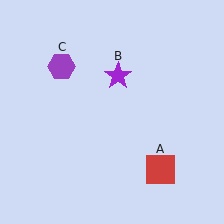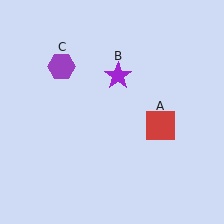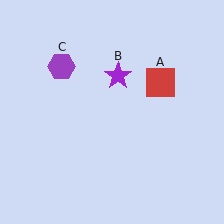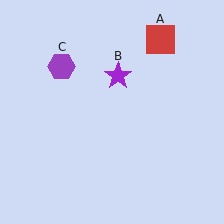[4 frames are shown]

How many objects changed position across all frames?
1 object changed position: red square (object A).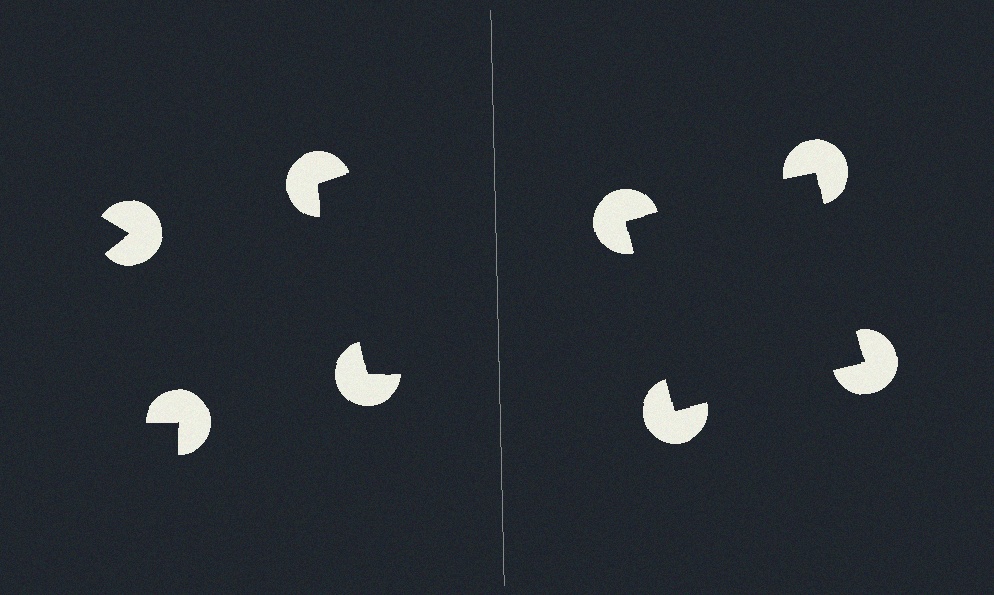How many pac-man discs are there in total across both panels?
8 — 4 on each side.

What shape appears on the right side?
An illusory square.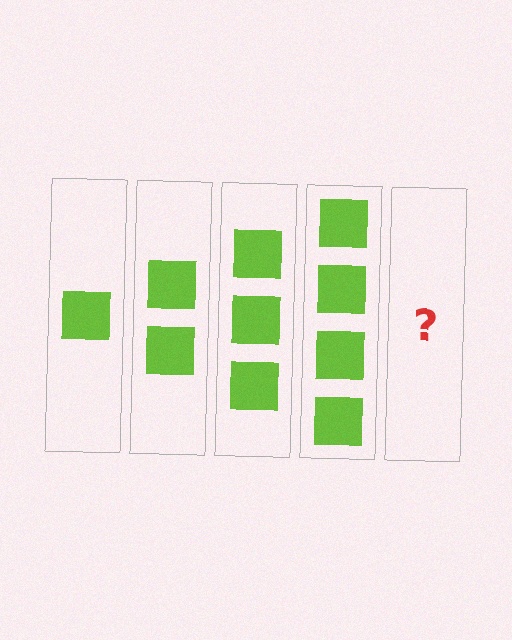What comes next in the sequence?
The next element should be 5 squares.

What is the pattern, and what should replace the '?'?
The pattern is that each step adds one more square. The '?' should be 5 squares.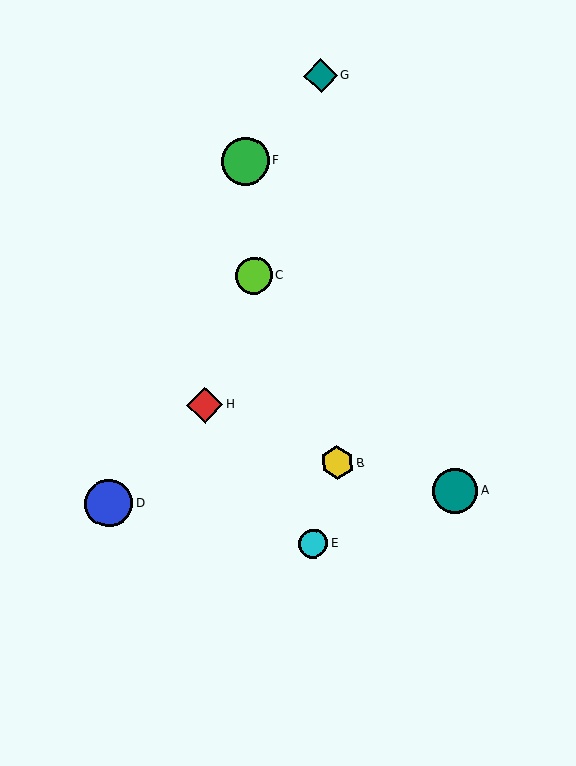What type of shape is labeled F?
Shape F is a green circle.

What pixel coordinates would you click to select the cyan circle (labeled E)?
Click at (313, 544) to select the cyan circle E.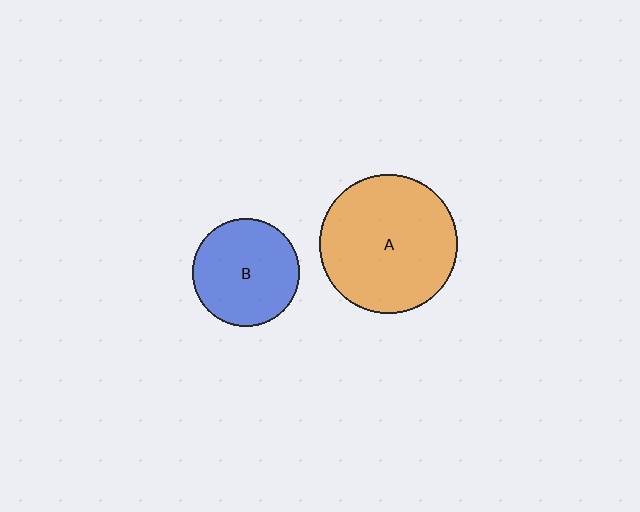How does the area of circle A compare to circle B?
Approximately 1.7 times.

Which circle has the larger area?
Circle A (orange).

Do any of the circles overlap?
No, none of the circles overlap.